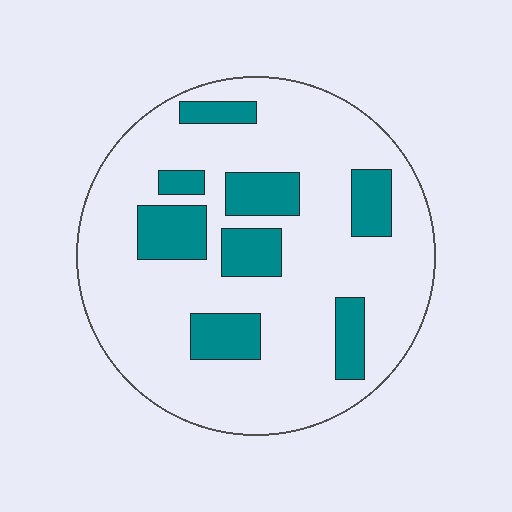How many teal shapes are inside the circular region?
8.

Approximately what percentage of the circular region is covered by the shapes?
Approximately 20%.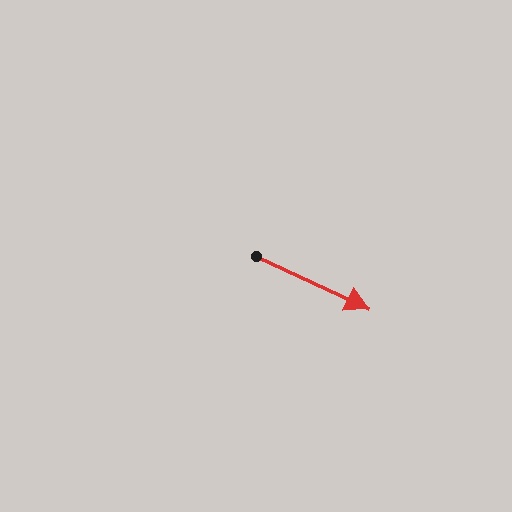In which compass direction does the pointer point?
Southeast.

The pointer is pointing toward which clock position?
Roughly 4 o'clock.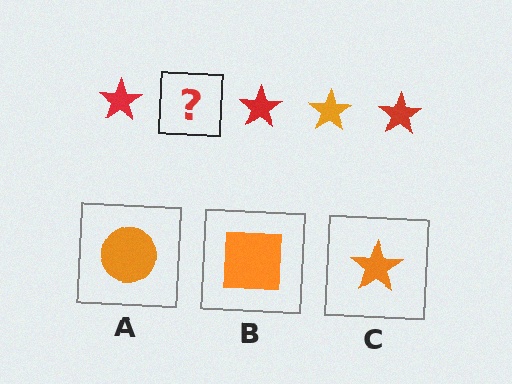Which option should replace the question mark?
Option C.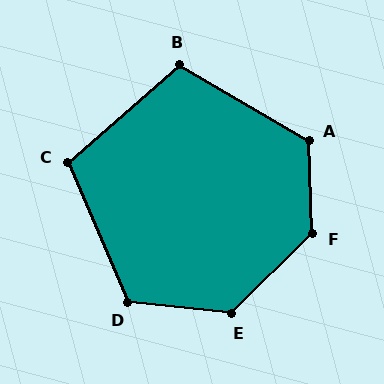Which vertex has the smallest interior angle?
C, at approximately 108 degrees.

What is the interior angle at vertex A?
Approximately 123 degrees (obtuse).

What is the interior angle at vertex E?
Approximately 129 degrees (obtuse).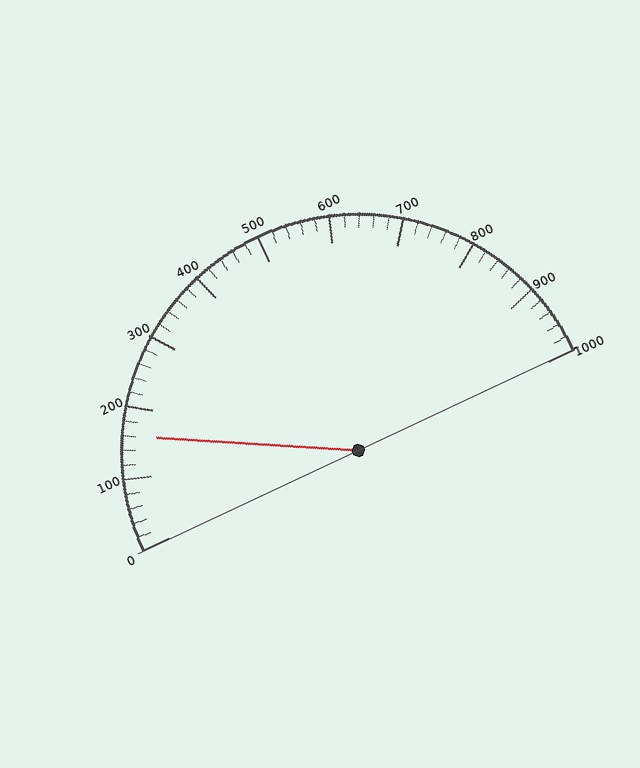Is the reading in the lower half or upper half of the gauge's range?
The reading is in the lower half of the range (0 to 1000).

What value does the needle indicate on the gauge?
The needle indicates approximately 160.